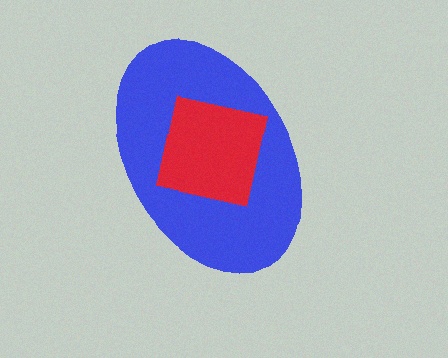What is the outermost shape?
The blue ellipse.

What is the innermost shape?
The red square.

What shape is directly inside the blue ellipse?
The red square.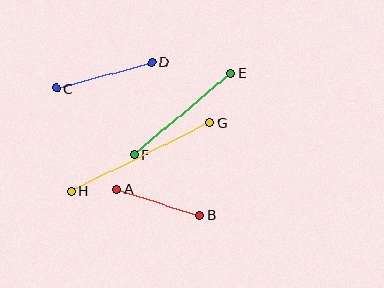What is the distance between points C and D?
The distance is approximately 99 pixels.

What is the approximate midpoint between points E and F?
The midpoint is at approximately (182, 114) pixels.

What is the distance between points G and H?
The distance is approximately 155 pixels.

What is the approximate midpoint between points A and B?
The midpoint is at approximately (158, 202) pixels.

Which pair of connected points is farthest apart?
Points G and H are farthest apart.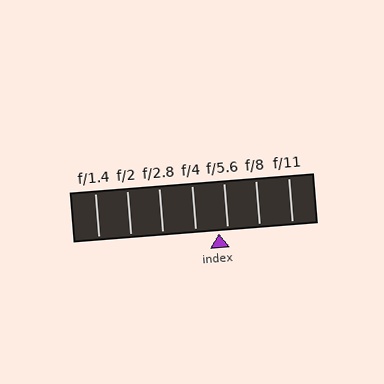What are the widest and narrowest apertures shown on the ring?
The widest aperture shown is f/1.4 and the narrowest is f/11.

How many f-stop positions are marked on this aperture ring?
There are 7 f-stop positions marked.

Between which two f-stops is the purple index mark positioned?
The index mark is between f/4 and f/5.6.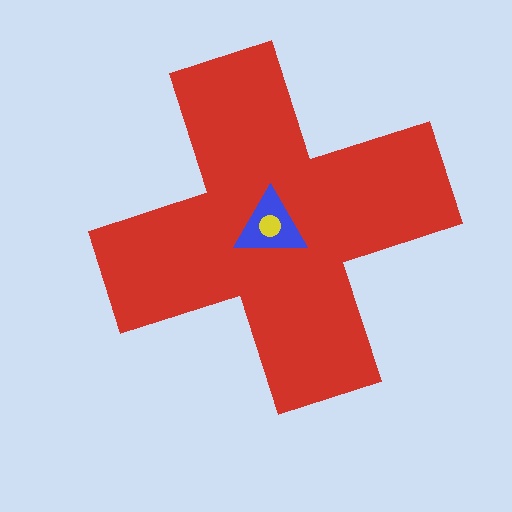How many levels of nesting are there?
3.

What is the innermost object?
The yellow circle.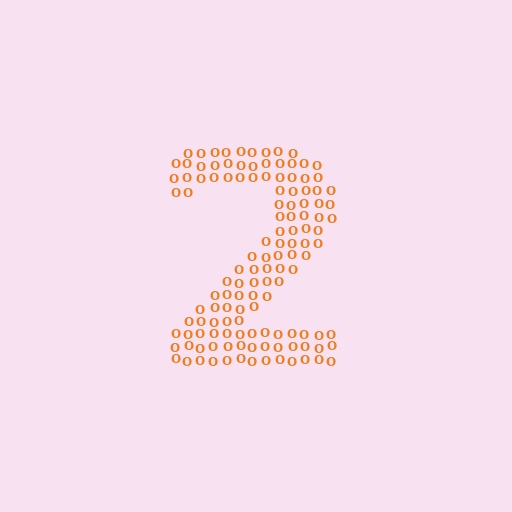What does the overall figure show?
The overall figure shows the digit 2.